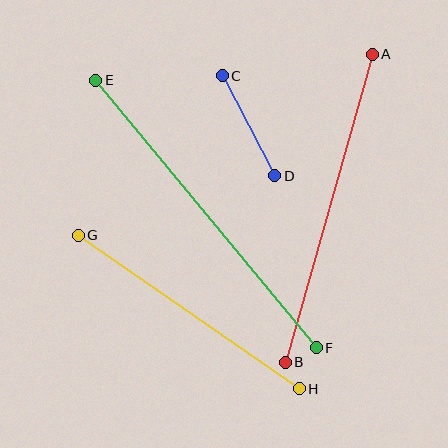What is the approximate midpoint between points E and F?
The midpoint is at approximately (206, 214) pixels.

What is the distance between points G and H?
The distance is approximately 269 pixels.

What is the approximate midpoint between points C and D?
The midpoint is at approximately (248, 126) pixels.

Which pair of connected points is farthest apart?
Points E and F are farthest apart.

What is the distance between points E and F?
The distance is approximately 347 pixels.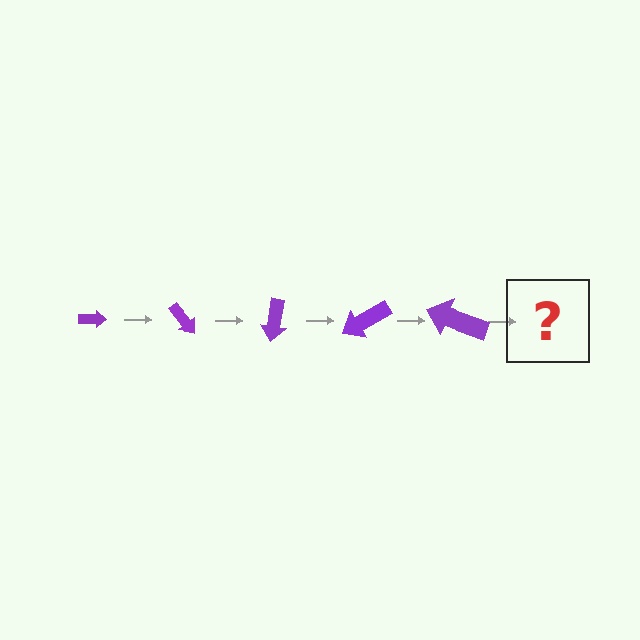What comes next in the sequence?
The next element should be an arrow, larger than the previous one and rotated 250 degrees from the start.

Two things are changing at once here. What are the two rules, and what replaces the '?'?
The two rules are that the arrow grows larger each step and it rotates 50 degrees each step. The '?' should be an arrow, larger than the previous one and rotated 250 degrees from the start.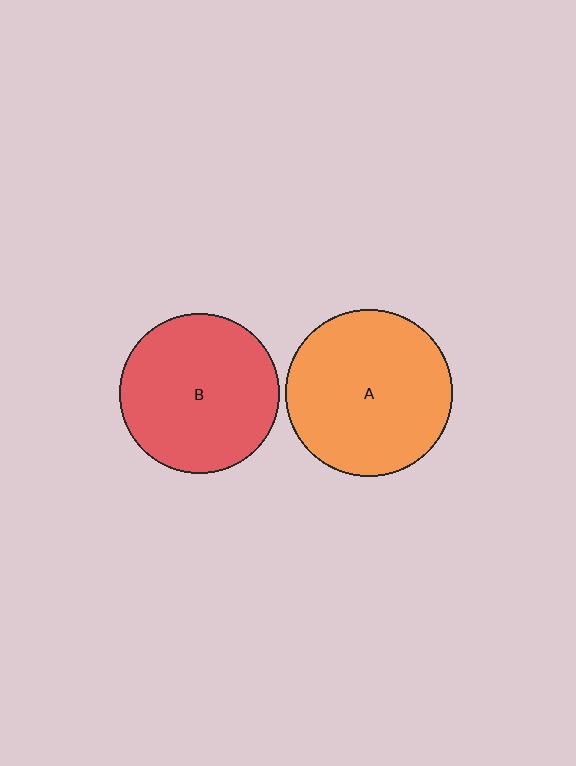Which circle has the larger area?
Circle A (orange).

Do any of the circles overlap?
No, none of the circles overlap.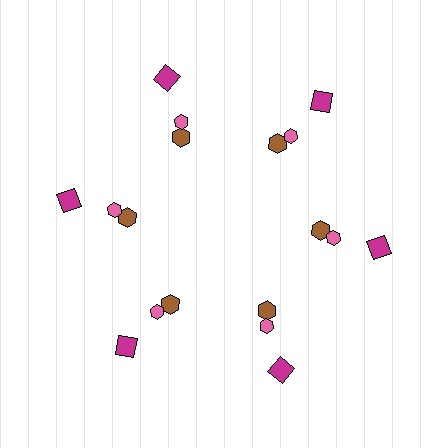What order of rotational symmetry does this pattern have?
This pattern has 6-fold rotational symmetry.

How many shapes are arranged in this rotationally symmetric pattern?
There are 18 shapes, arranged in 6 groups of 3.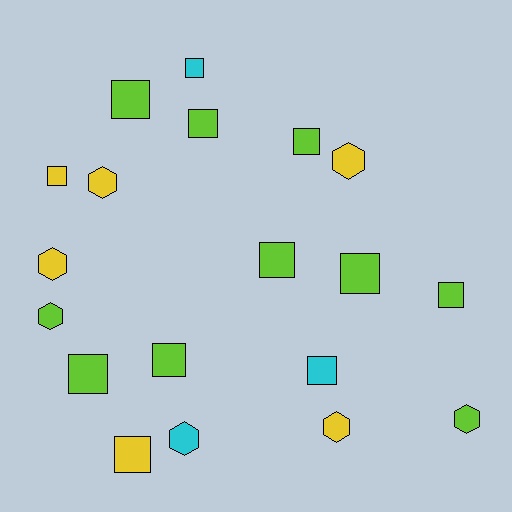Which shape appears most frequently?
Square, with 12 objects.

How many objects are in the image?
There are 19 objects.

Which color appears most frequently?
Lime, with 10 objects.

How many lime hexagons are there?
There are 2 lime hexagons.